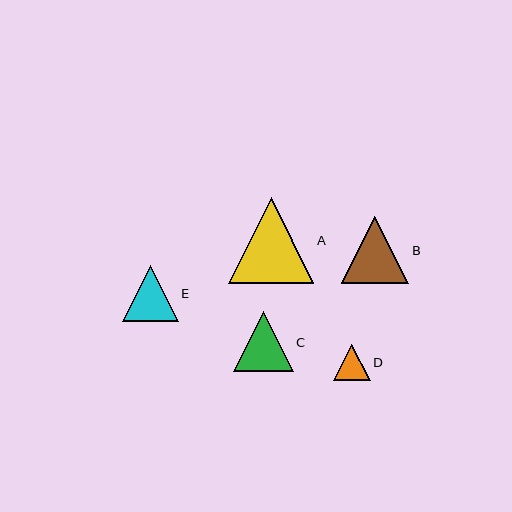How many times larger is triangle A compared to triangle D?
Triangle A is approximately 2.3 times the size of triangle D.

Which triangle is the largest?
Triangle A is the largest with a size of approximately 85 pixels.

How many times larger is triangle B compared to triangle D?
Triangle B is approximately 1.8 times the size of triangle D.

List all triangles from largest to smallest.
From largest to smallest: A, B, C, E, D.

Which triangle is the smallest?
Triangle D is the smallest with a size of approximately 37 pixels.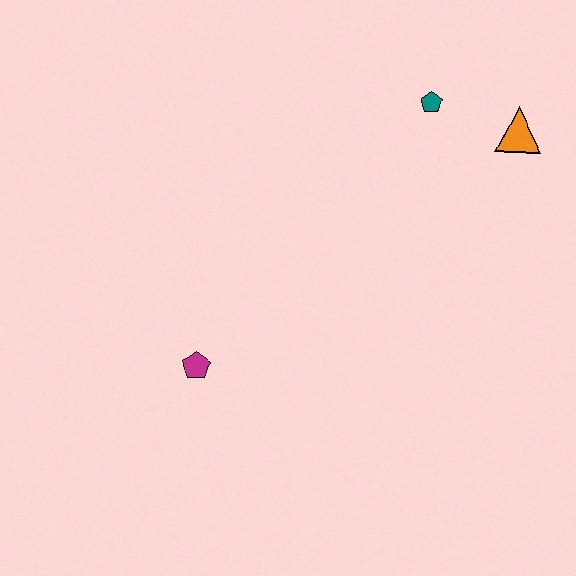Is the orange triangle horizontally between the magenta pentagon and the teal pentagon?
No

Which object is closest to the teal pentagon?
The orange triangle is closest to the teal pentagon.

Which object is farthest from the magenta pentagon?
The orange triangle is farthest from the magenta pentagon.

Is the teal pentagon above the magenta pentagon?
Yes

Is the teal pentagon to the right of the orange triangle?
No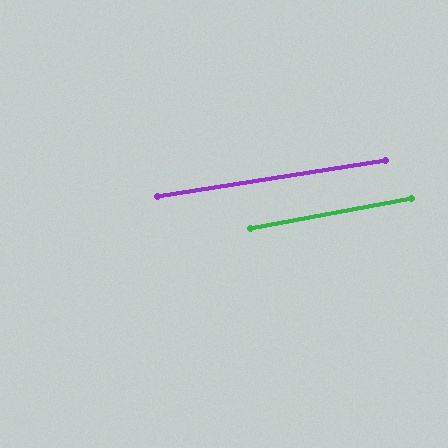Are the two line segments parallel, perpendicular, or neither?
Parallel — their directions differ by only 1.8°.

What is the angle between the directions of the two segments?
Approximately 2 degrees.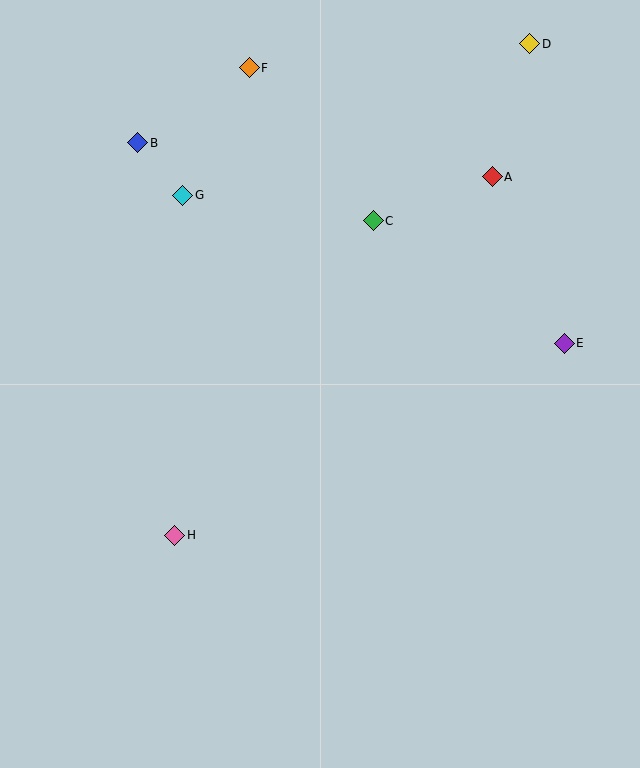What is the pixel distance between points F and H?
The distance between F and H is 474 pixels.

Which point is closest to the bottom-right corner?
Point E is closest to the bottom-right corner.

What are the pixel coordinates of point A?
Point A is at (492, 177).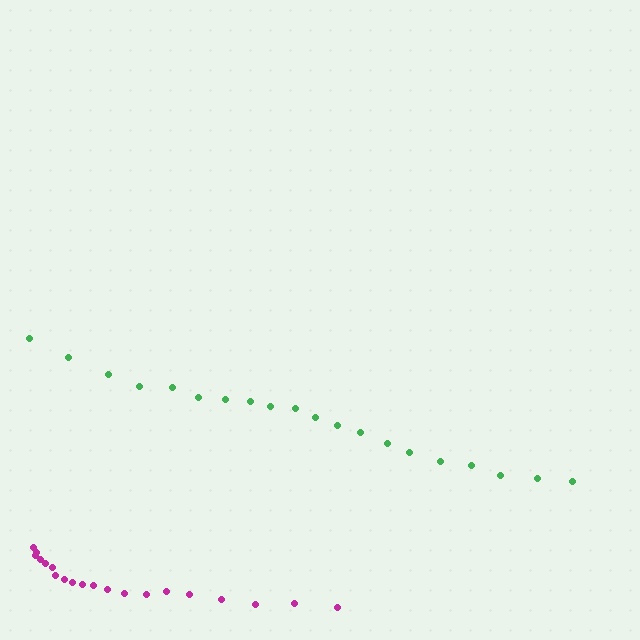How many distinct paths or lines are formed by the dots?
There are 2 distinct paths.